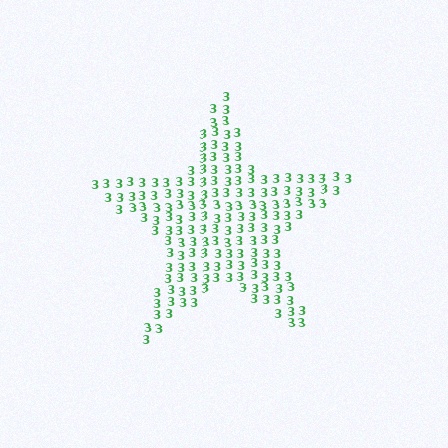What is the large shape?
The large shape is a star.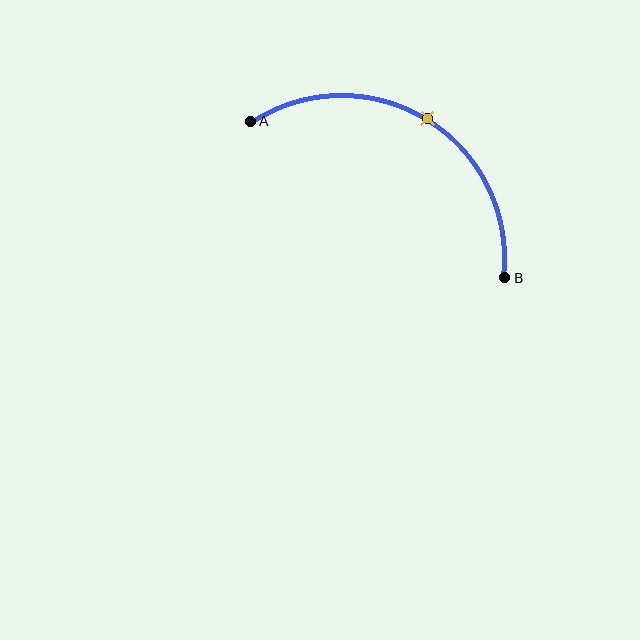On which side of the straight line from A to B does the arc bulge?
The arc bulges above the straight line connecting A and B.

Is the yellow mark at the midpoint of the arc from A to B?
Yes. The yellow mark lies on the arc at equal arc-length from both A and B — it is the arc midpoint.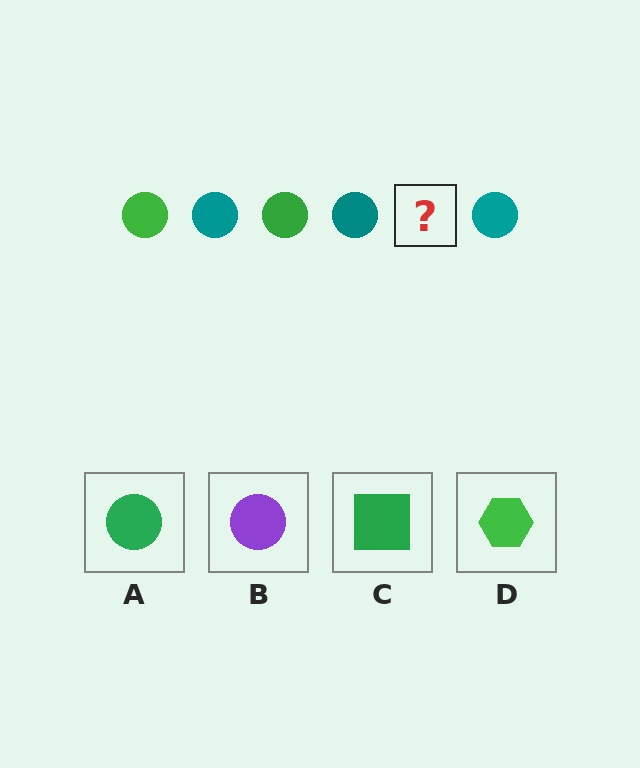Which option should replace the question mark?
Option A.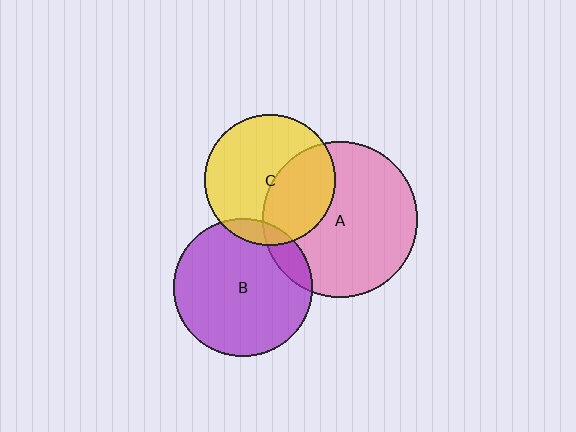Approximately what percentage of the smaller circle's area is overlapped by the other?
Approximately 10%.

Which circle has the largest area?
Circle A (pink).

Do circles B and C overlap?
Yes.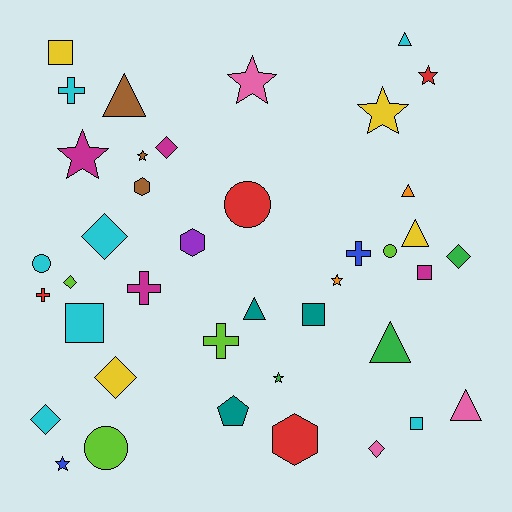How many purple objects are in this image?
There is 1 purple object.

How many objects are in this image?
There are 40 objects.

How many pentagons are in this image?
There is 1 pentagon.